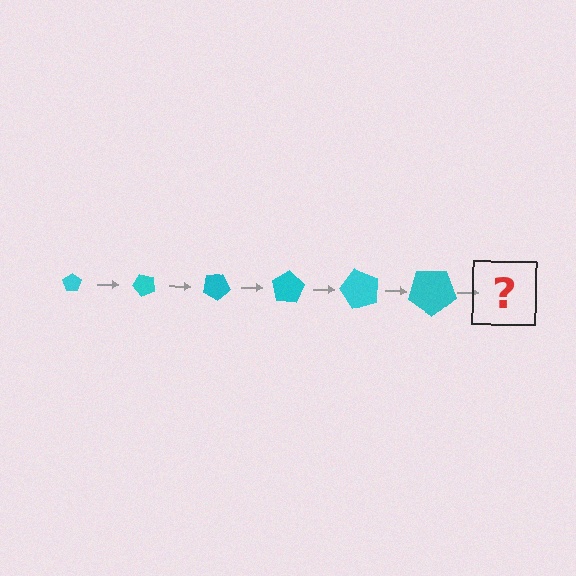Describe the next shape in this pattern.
It should be a pentagon, larger than the previous one and rotated 300 degrees from the start.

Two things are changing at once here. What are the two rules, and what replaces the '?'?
The two rules are that the pentagon grows larger each step and it rotates 50 degrees each step. The '?' should be a pentagon, larger than the previous one and rotated 300 degrees from the start.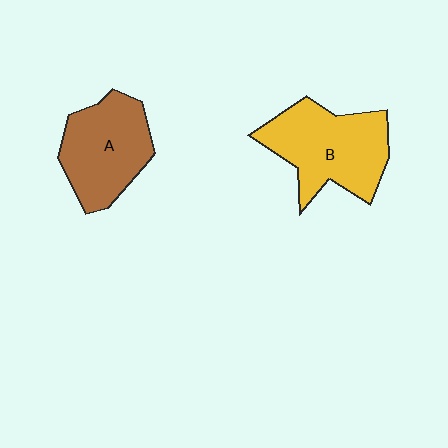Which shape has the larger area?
Shape B (yellow).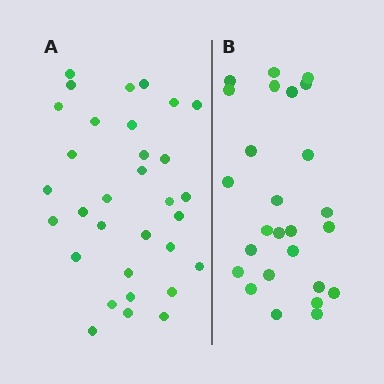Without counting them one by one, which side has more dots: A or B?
Region A (the left region) has more dots.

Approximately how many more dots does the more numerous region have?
Region A has about 6 more dots than region B.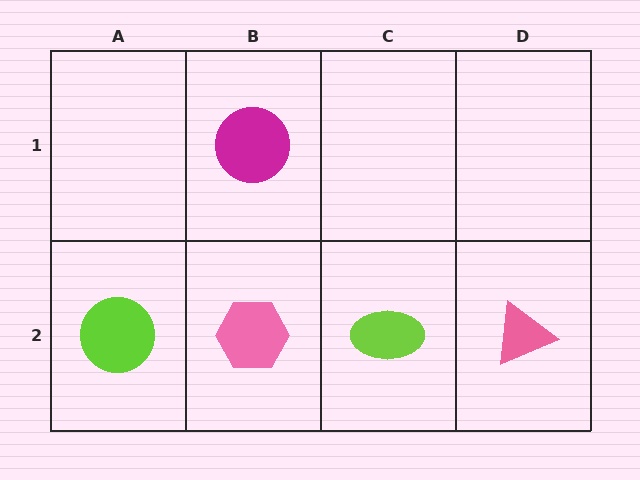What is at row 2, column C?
A lime ellipse.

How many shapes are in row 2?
4 shapes.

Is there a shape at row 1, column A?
No, that cell is empty.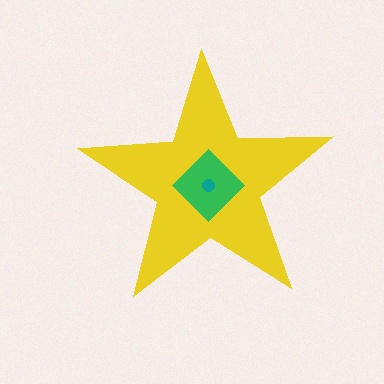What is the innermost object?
The teal circle.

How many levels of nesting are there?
3.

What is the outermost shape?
The yellow star.